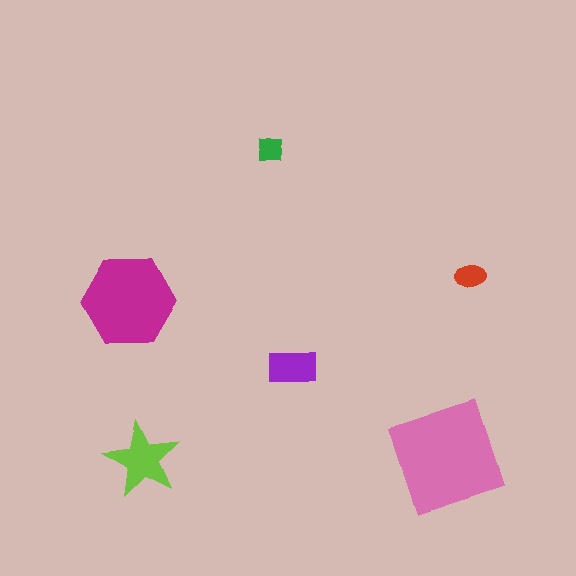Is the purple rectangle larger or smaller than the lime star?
Smaller.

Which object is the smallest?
The green square.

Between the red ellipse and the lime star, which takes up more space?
The lime star.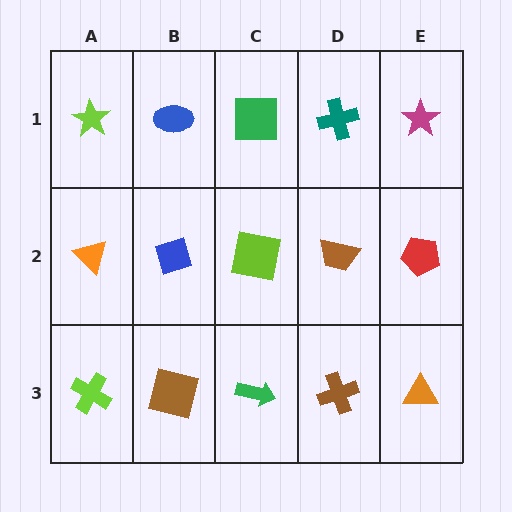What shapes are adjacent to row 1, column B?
A blue diamond (row 2, column B), a lime star (row 1, column A), a green square (row 1, column C).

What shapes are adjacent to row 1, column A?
An orange triangle (row 2, column A), a blue ellipse (row 1, column B).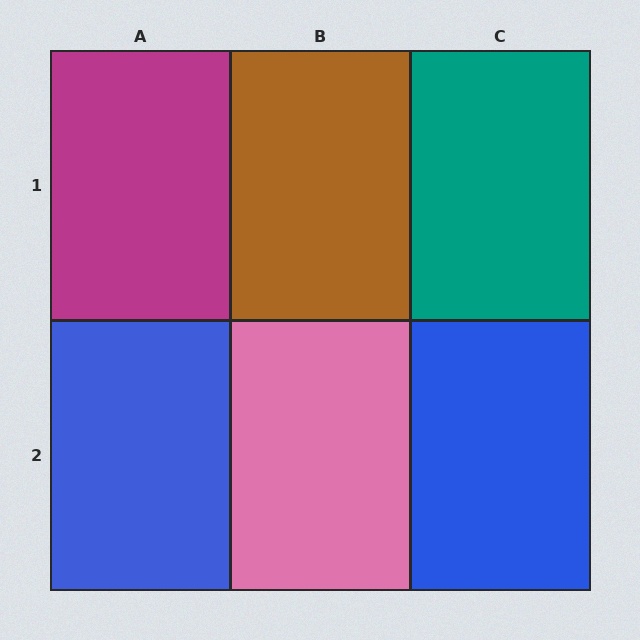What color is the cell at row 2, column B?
Pink.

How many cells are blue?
2 cells are blue.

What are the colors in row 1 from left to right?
Magenta, brown, teal.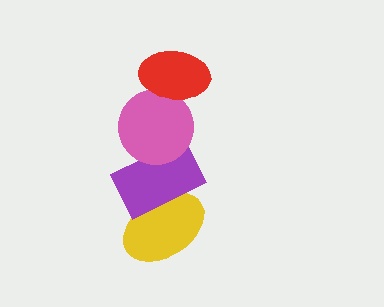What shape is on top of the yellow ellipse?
The purple rectangle is on top of the yellow ellipse.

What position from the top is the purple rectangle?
The purple rectangle is 3rd from the top.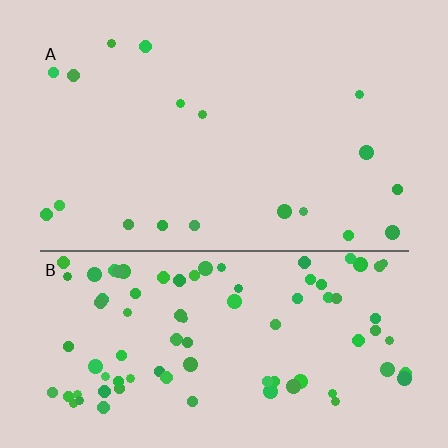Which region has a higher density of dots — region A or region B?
B (the bottom).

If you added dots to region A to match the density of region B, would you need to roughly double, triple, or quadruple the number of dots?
Approximately quadruple.